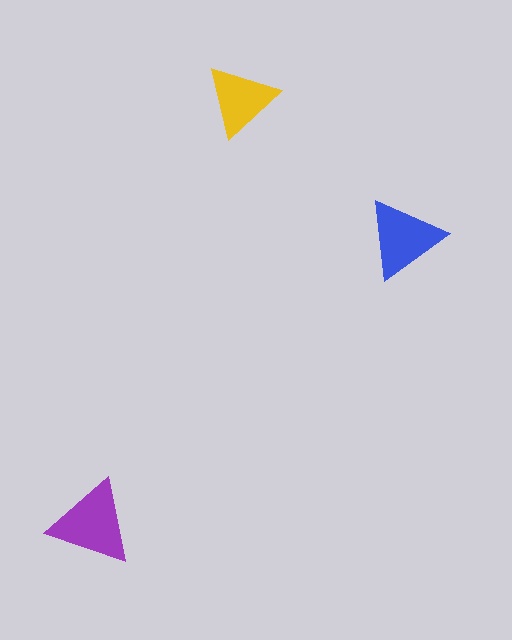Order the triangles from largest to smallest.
the purple one, the blue one, the yellow one.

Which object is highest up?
The yellow triangle is topmost.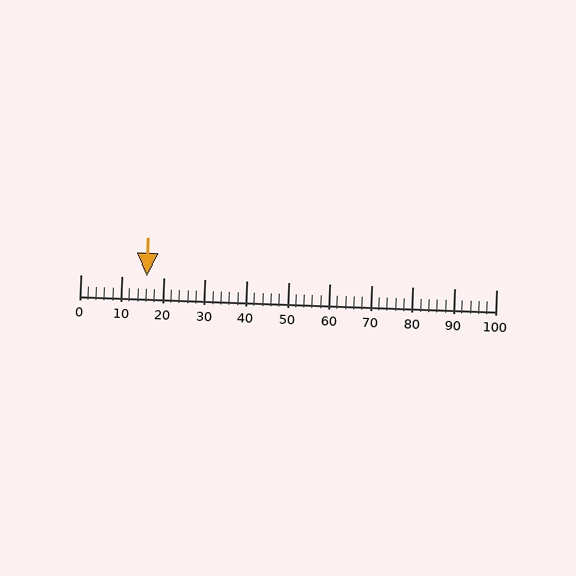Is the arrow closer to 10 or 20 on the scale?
The arrow is closer to 20.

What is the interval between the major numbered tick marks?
The major tick marks are spaced 10 units apart.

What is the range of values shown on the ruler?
The ruler shows values from 0 to 100.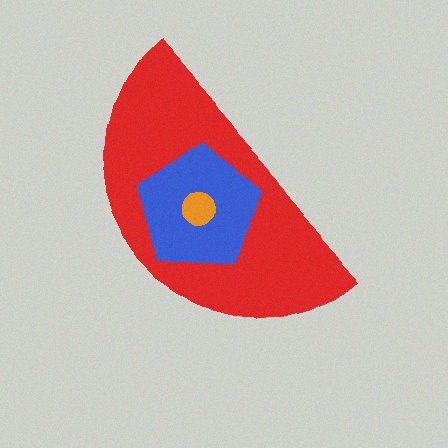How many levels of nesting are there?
3.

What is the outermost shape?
The red semicircle.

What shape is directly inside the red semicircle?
The blue pentagon.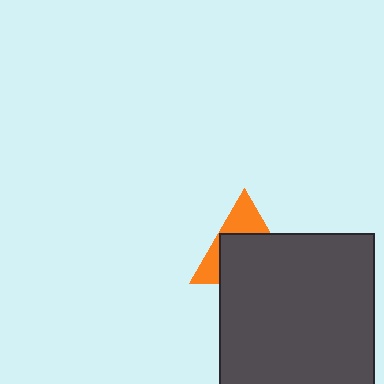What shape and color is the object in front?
The object in front is a dark gray square.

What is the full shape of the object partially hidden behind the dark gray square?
The partially hidden object is an orange triangle.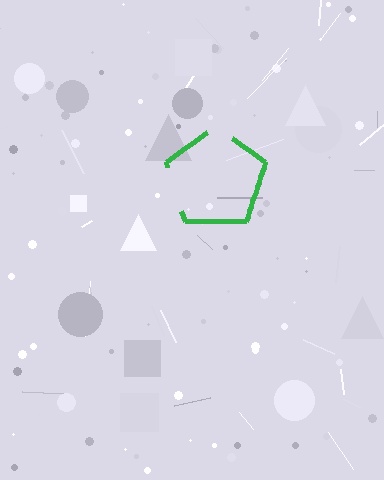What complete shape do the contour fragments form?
The contour fragments form a pentagon.